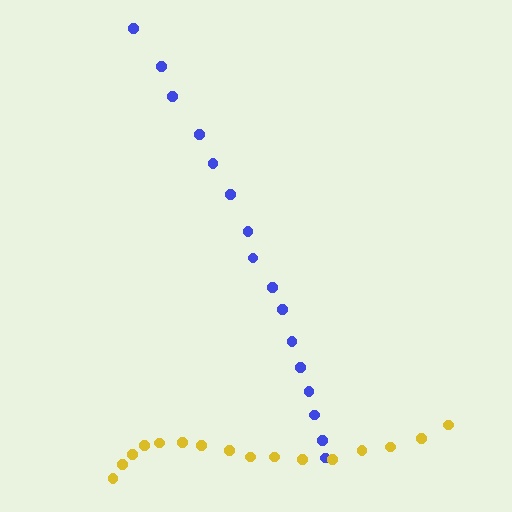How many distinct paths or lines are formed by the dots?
There are 2 distinct paths.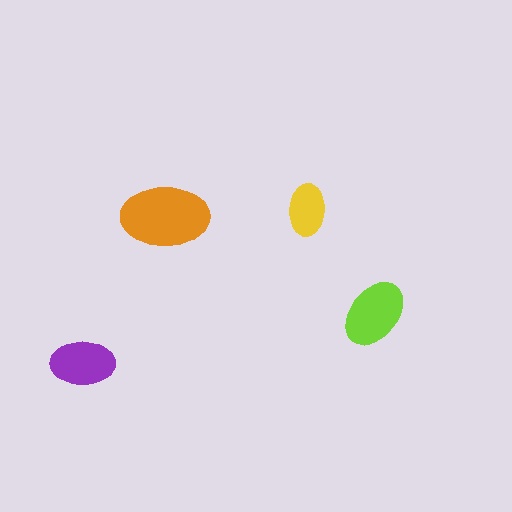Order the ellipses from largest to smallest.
the orange one, the lime one, the purple one, the yellow one.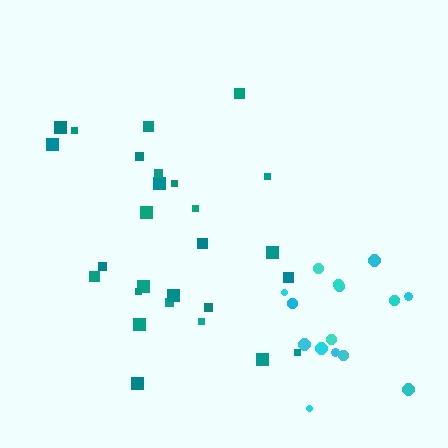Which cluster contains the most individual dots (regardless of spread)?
Teal (27).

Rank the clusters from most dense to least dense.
cyan, teal.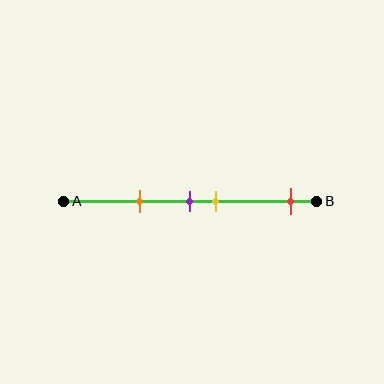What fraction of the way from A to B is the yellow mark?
The yellow mark is approximately 60% (0.6) of the way from A to B.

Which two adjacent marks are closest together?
The purple and yellow marks are the closest adjacent pair.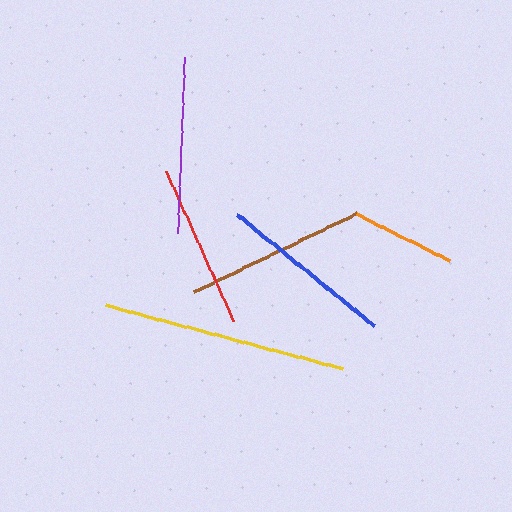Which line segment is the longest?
The yellow line is the longest at approximately 246 pixels.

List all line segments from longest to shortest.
From longest to shortest: yellow, brown, blue, purple, red, orange.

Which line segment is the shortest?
The orange line is the shortest at approximately 105 pixels.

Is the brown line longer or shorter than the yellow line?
The yellow line is longer than the brown line.